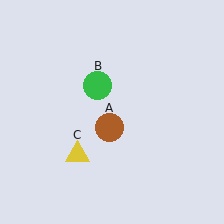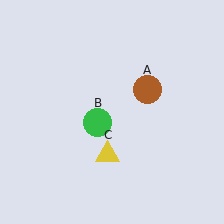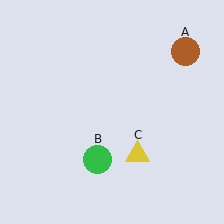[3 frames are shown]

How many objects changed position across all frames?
3 objects changed position: brown circle (object A), green circle (object B), yellow triangle (object C).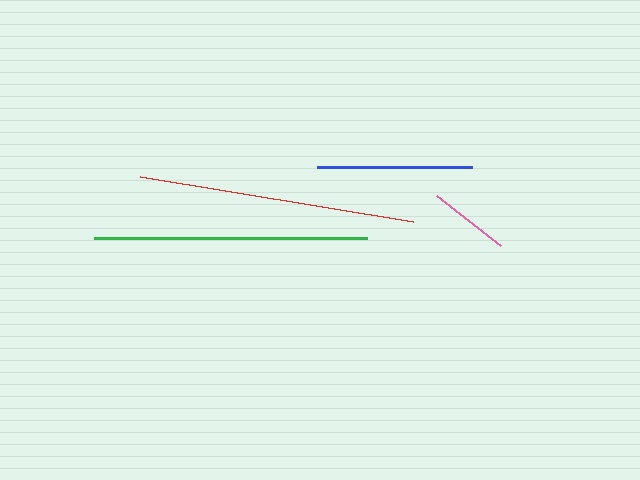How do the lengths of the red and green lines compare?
The red and green lines are approximately the same length.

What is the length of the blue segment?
The blue segment is approximately 155 pixels long.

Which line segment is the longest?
The red line is the longest at approximately 276 pixels.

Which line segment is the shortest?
The pink line is the shortest at approximately 82 pixels.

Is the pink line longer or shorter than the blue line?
The blue line is longer than the pink line.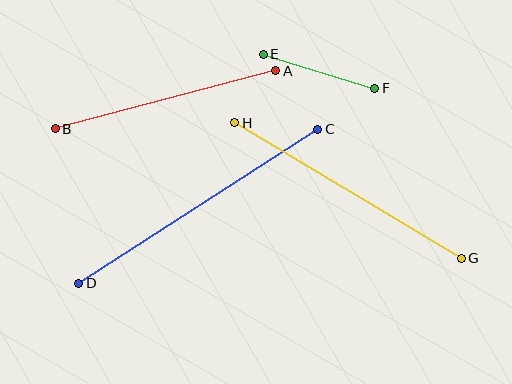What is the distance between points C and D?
The distance is approximately 284 pixels.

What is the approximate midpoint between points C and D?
The midpoint is at approximately (198, 206) pixels.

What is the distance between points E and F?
The distance is approximately 117 pixels.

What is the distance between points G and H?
The distance is approximately 264 pixels.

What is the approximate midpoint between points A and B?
The midpoint is at approximately (166, 100) pixels.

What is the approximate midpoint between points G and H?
The midpoint is at approximately (348, 191) pixels.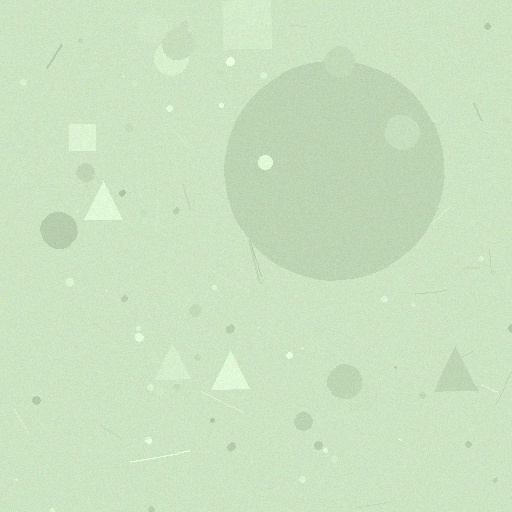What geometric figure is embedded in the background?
A circle is embedded in the background.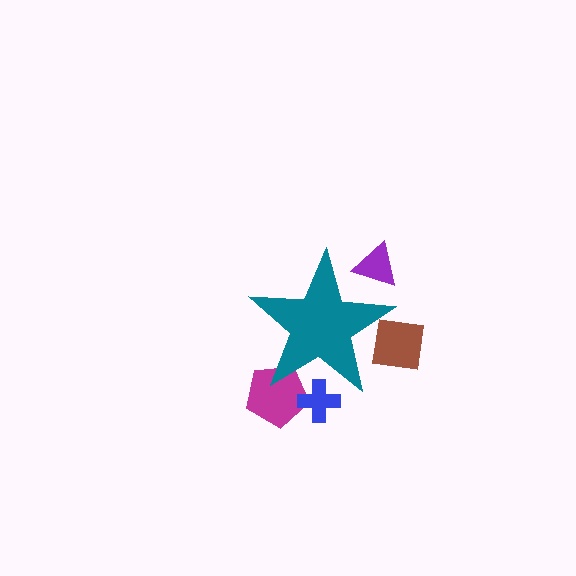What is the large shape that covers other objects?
A teal star.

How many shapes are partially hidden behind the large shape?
4 shapes are partially hidden.